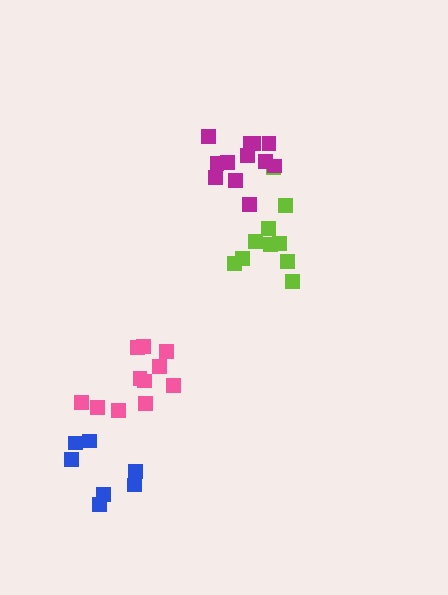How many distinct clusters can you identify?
There are 4 distinct clusters.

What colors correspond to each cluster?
The clusters are colored: lime, pink, magenta, blue.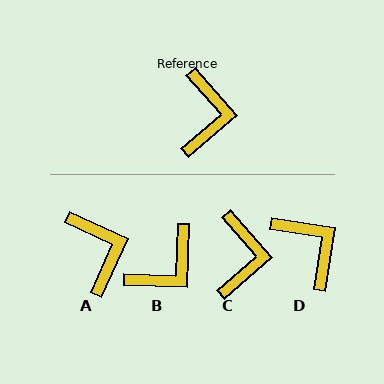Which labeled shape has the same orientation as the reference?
C.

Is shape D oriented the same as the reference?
No, it is off by about 40 degrees.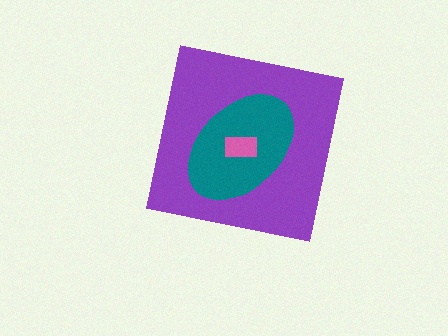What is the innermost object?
The pink rectangle.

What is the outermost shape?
The purple square.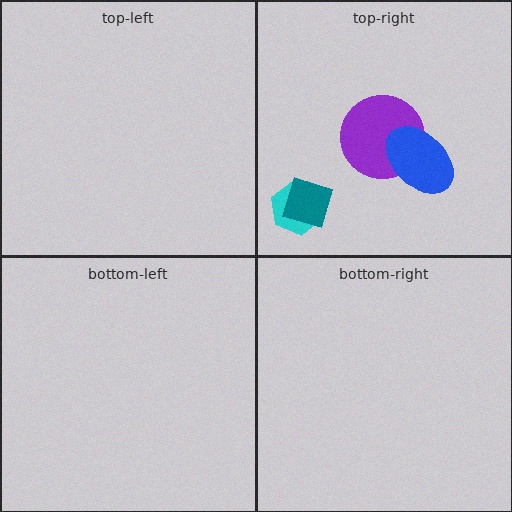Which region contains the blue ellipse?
The top-right region.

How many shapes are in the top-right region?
4.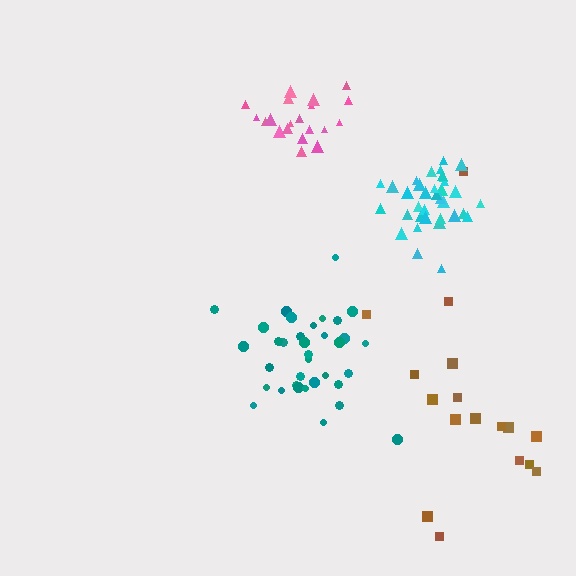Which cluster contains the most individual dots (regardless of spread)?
Teal (35).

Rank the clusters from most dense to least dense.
cyan, pink, teal, brown.